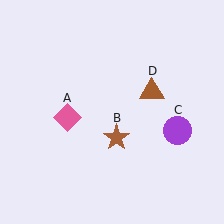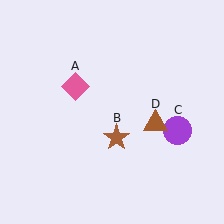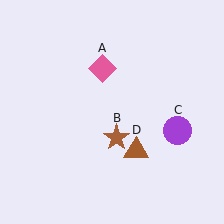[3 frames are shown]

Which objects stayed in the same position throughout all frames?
Brown star (object B) and purple circle (object C) remained stationary.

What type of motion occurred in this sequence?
The pink diamond (object A), brown triangle (object D) rotated clockwise around the center of the scene.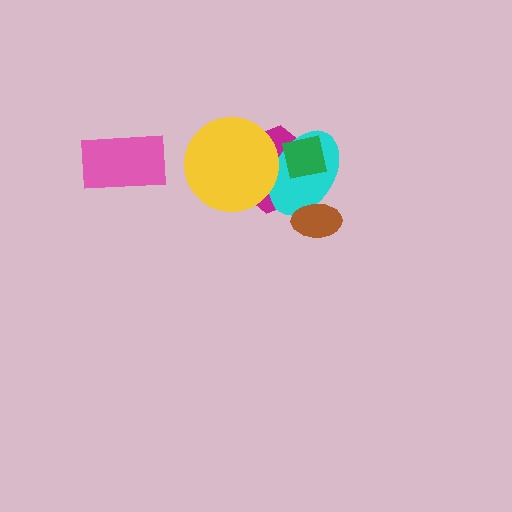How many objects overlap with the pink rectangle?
0 objects overlap with the pink rectangle.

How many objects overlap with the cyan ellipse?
4 objects overlap with the cyan ellipse.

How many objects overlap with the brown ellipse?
1 object overlaps with the brown ellipse.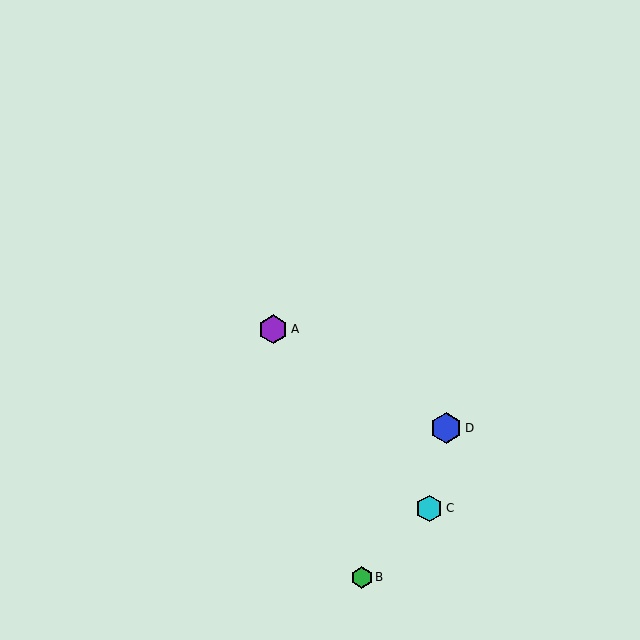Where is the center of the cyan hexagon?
The center of the cyan hexagon is at (429, 508).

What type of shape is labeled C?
Shape C is a cyan hexagon.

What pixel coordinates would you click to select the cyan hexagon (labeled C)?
Click at (429, 508) to select the cyan hexagon C.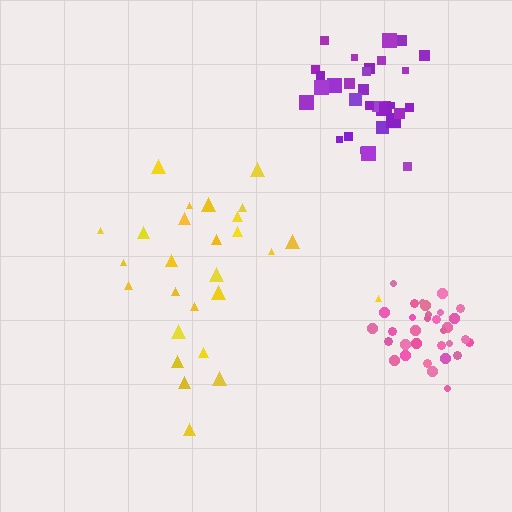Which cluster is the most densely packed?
Pink.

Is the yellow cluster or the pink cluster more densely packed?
Pink.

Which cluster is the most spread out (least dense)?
Yellow.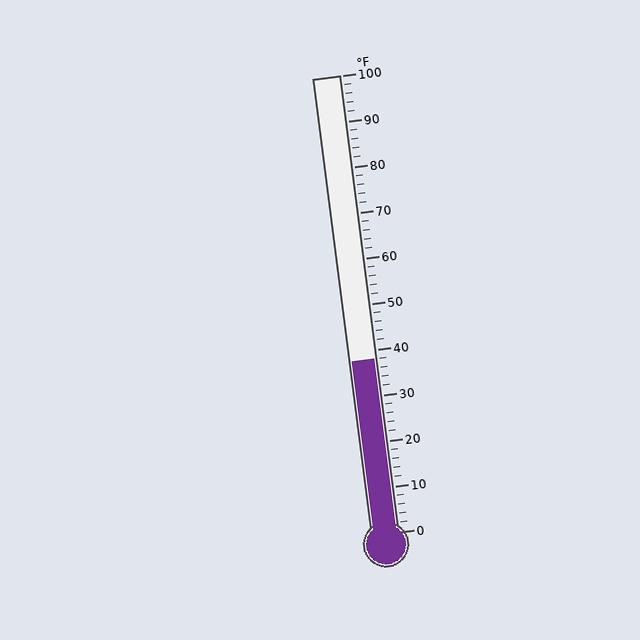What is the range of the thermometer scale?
The thermometer scale ranges from 0°F to 100°F.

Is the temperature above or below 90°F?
The temperature is below 90°F.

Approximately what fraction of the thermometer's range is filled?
The thermometer is filled to approximately 40% of its range.